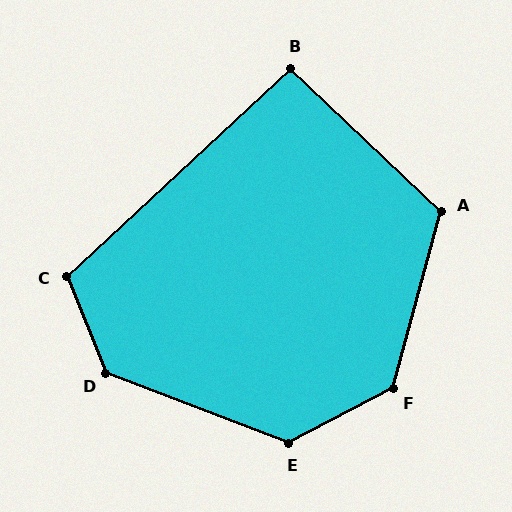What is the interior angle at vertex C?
Approximately 111 degrees (obtuse).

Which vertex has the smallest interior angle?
B, at approximately 94 degrees.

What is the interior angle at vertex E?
Approximately 131 degrees (obtuse).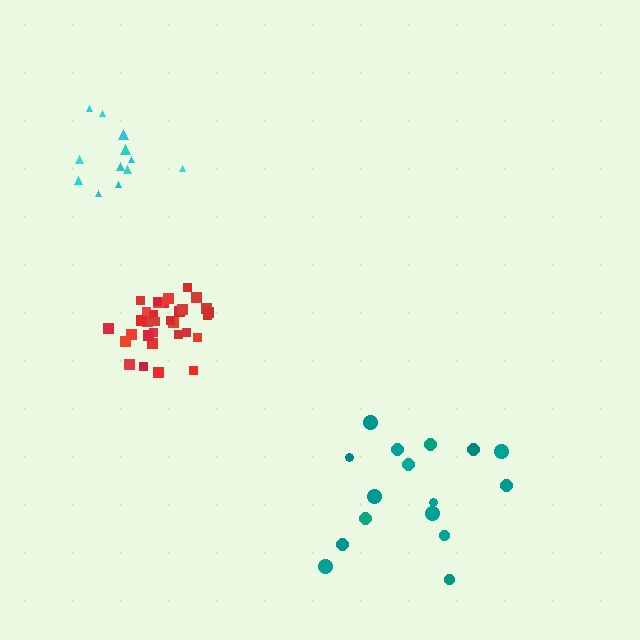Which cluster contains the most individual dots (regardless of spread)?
Red (32).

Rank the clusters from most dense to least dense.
red, cyan, teal.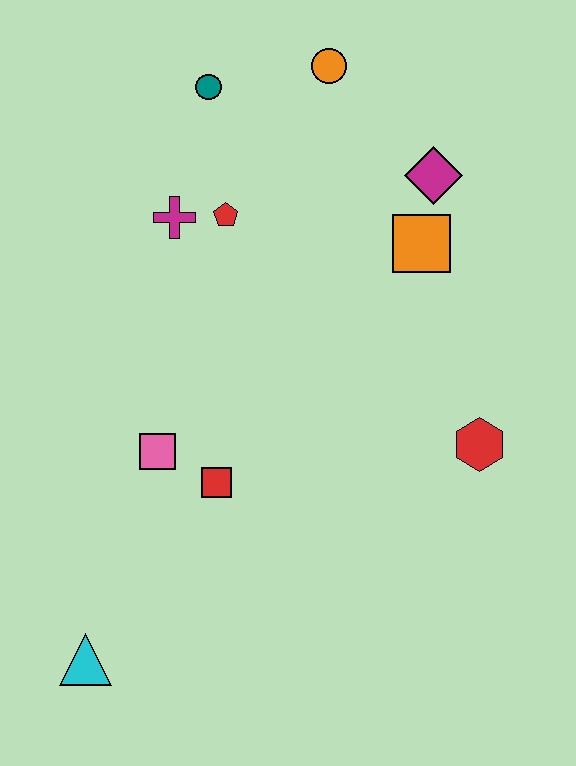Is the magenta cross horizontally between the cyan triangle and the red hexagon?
Yes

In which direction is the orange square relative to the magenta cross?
The orange square is to the right of the magenta cross.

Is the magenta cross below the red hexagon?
No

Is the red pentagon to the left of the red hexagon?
Yes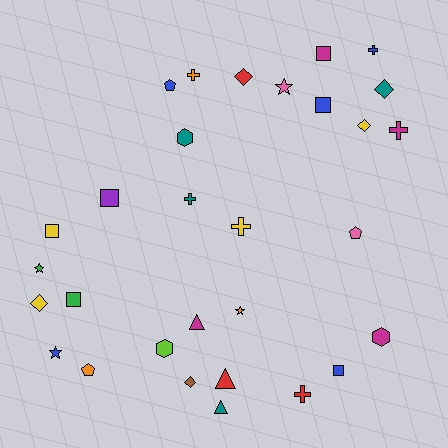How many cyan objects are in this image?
There are no cyan objects.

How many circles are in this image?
There are no circles.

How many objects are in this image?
There are 30 objects.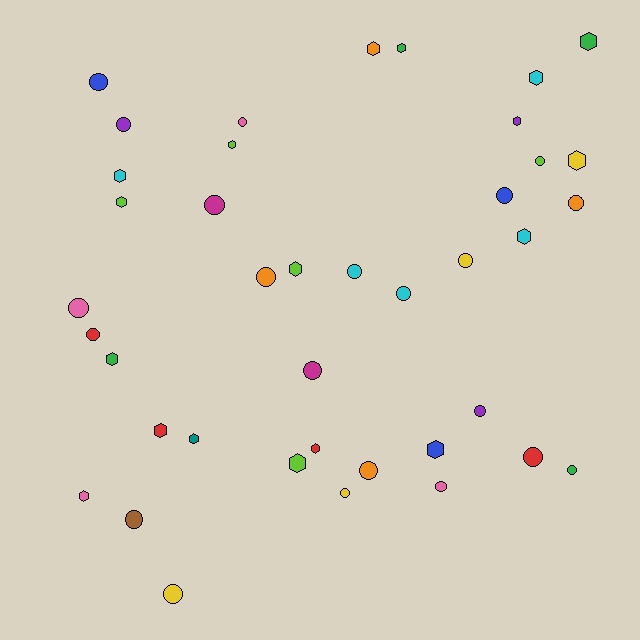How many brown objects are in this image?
There is 1 brown object.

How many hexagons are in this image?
There are 18 hexagons.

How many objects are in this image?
There are 40 objects.